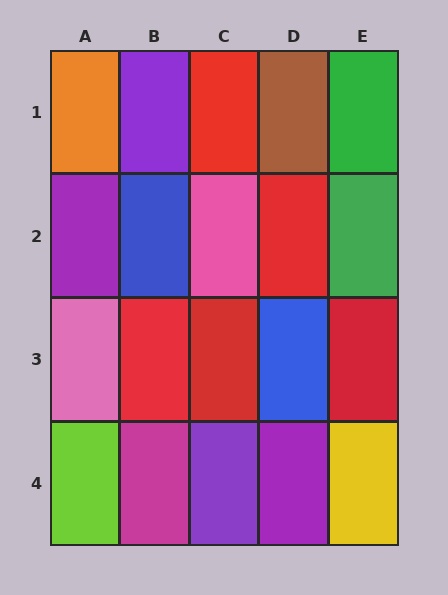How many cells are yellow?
1 cell is yellow.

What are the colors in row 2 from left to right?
Purple, blue, pink, red, green.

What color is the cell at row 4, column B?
Magenta.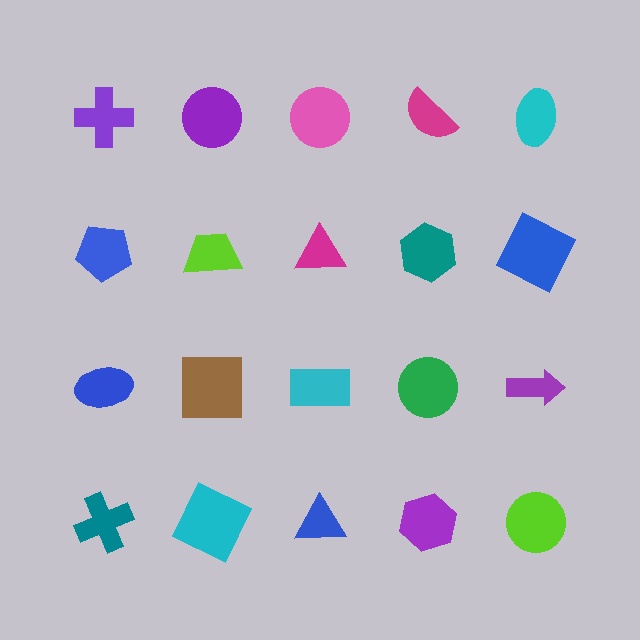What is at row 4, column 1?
A teal cross.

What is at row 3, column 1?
A blue ellipse.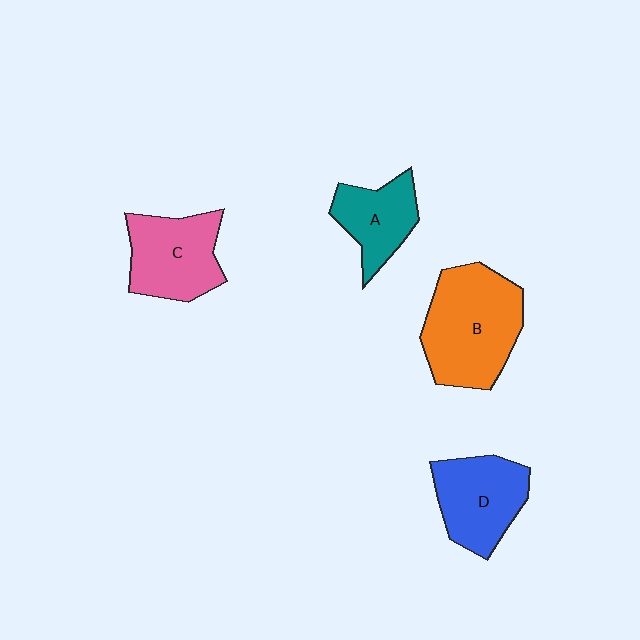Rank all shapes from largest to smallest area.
From largest to smallest: B (orange), C (pink), D (blue), A (teal).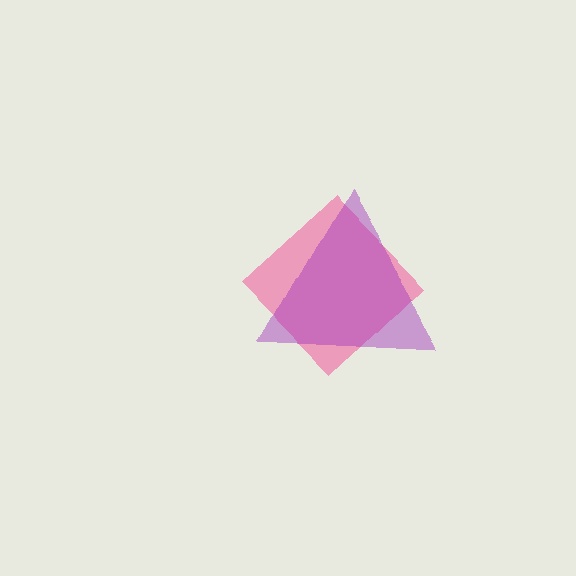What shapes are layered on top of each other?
The layered shapes are: a pink diamond, a purple triangle.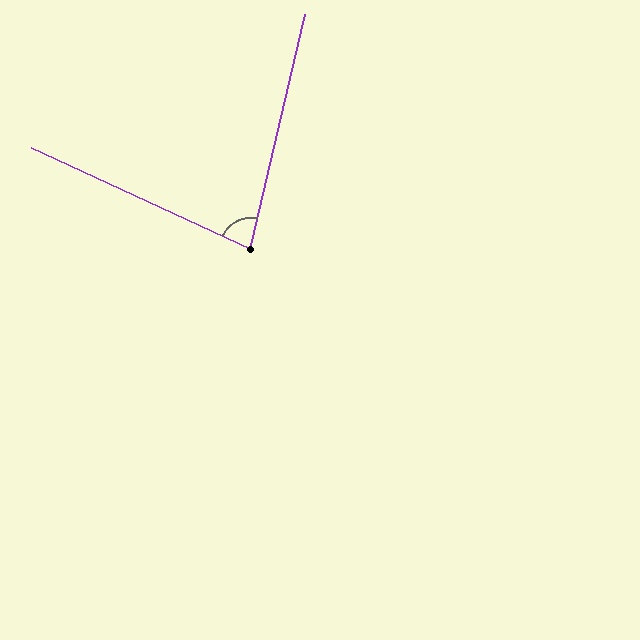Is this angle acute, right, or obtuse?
It is acute.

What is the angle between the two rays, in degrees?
Approximately 78 degrees.